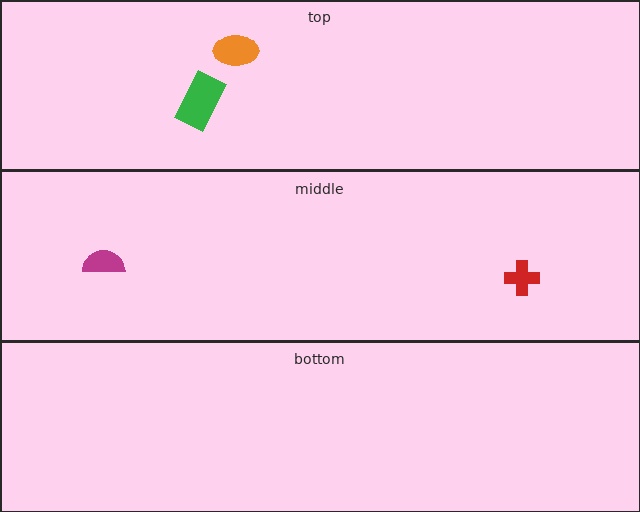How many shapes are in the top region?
2.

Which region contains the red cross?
The middle region.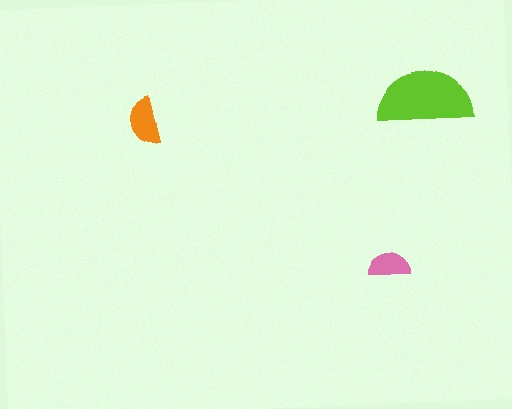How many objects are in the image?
There are 3 objects in the image.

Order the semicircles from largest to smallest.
the lime one, the orange one, the pink one.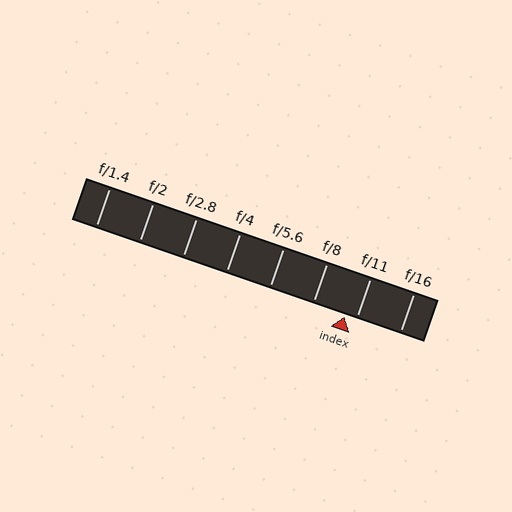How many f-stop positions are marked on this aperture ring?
There are 8 f-stop positions marked.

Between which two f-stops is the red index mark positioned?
The index mark is between f/8 and f/11.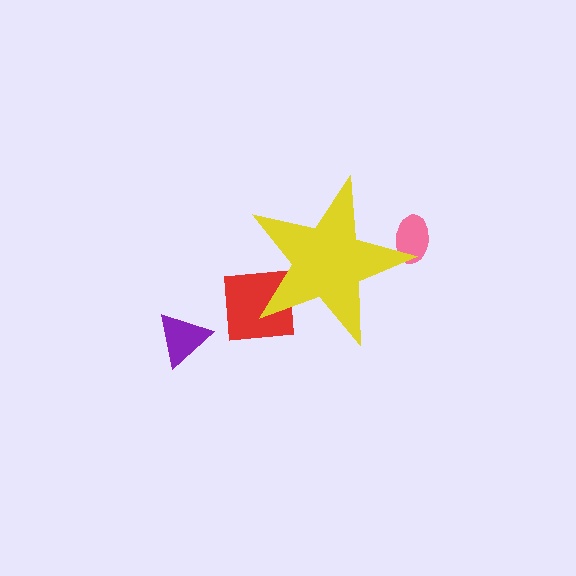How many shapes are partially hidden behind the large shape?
2 shapes are partially hidden.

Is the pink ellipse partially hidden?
Yes, the pink ellipse is partially hidden behind the yellow star.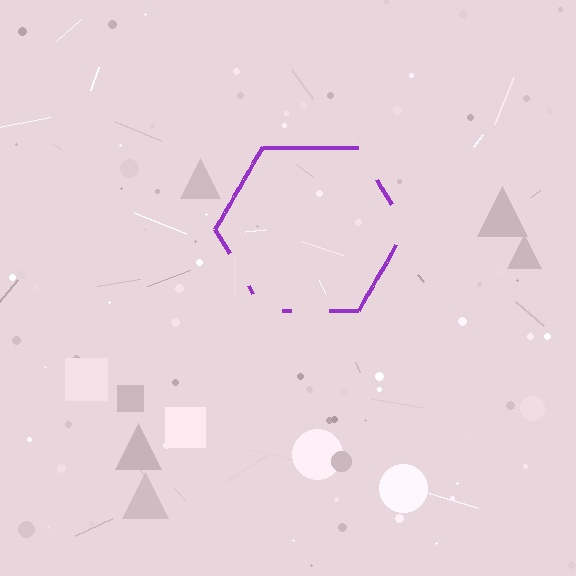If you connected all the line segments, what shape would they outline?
They would outline a hexagon.